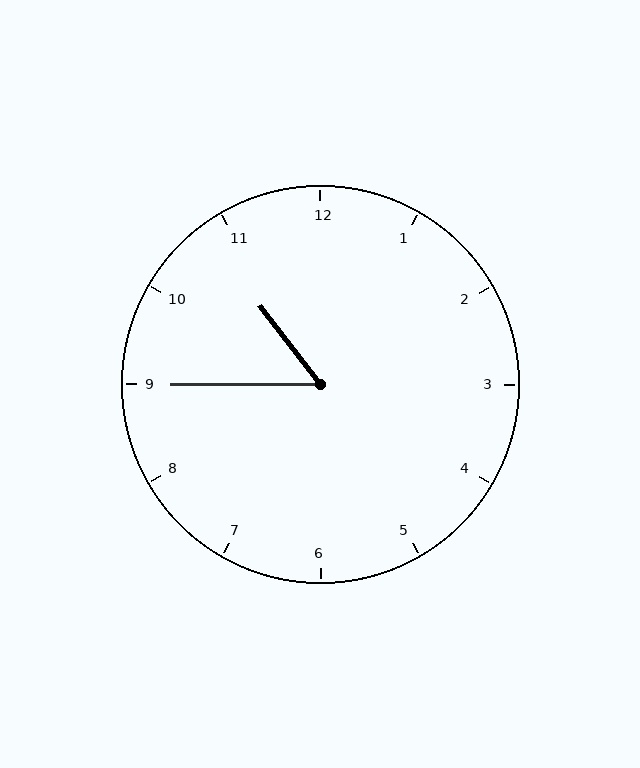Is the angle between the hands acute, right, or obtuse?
It is acute.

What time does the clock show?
10:45.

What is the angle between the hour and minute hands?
Approximately 52 degrees.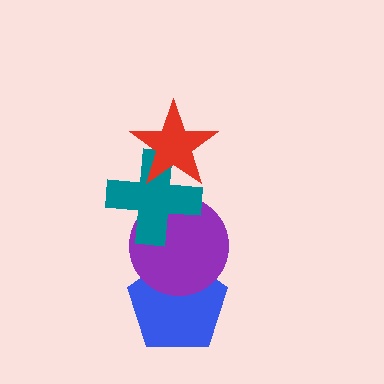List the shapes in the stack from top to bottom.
From top to bottom: the red star, the teal cross, the purple circle, the blue pentagon.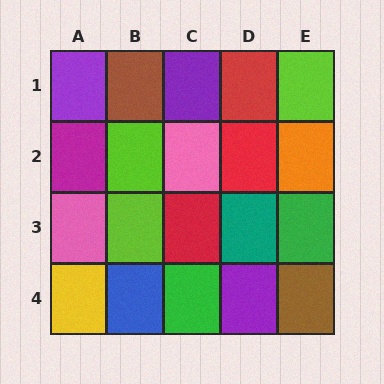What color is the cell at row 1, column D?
Red.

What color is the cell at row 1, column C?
Purple.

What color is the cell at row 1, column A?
Purple.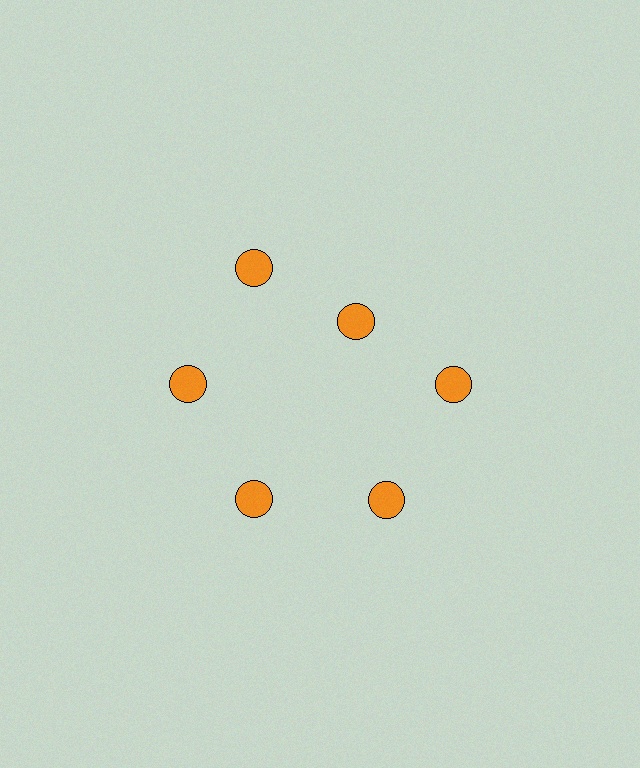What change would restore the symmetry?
The symmetry would be restored by moving it outward, back onto the ring so that all 6 circles sit at equal angles and equal distance from the center.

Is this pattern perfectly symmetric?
No. The 6 orange circles are arranged in a ring, but one element near the 1 o'clock position is pulled inward toward the center, breaking the 6-fold rotational symmetry.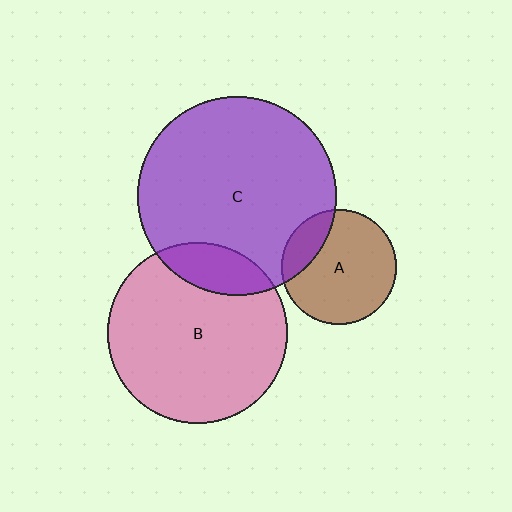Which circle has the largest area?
Circle C (purple).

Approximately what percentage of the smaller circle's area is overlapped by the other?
Approximately 20%.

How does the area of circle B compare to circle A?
Approximately 2.5 times.